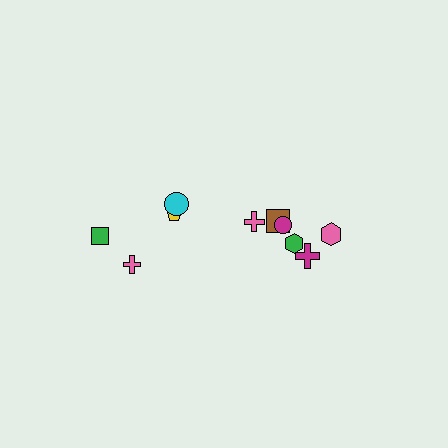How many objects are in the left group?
There are 4 objects.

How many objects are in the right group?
There are 6 objects.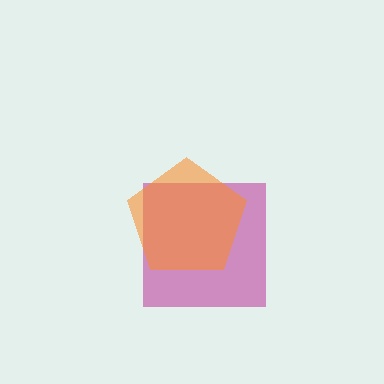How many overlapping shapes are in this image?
There are 2 overlapping shapes in the image.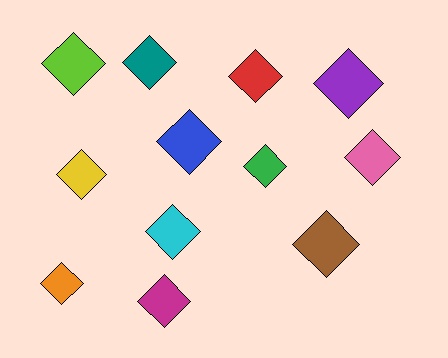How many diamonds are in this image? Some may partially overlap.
There are 12 diamonds.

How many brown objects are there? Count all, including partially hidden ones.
There is 1 brown object.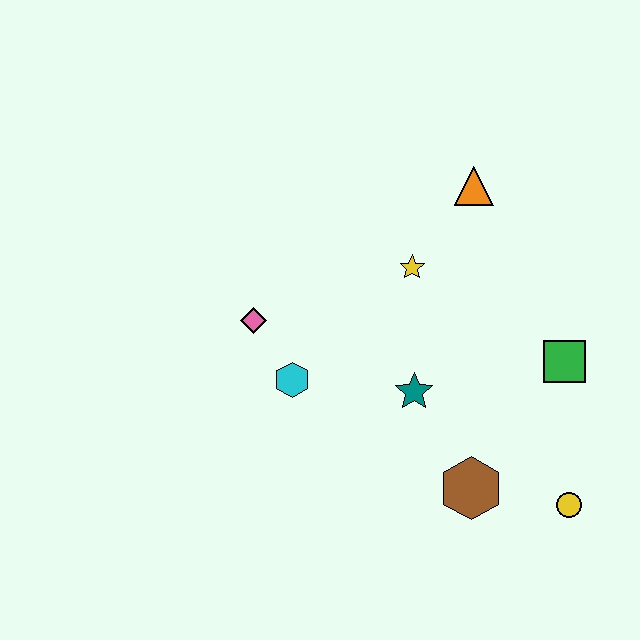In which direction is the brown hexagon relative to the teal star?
The brown hexagon is below the teal star.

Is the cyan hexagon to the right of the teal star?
No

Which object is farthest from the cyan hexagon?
The yellow circle is farthest from the cyan hexagon.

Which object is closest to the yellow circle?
The brown hexagon is closest to the yellow circle.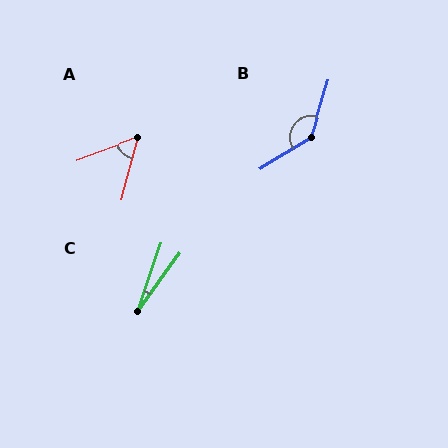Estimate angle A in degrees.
Approximately 56 degrees.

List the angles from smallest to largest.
C (17°), A (56°), B (139°).